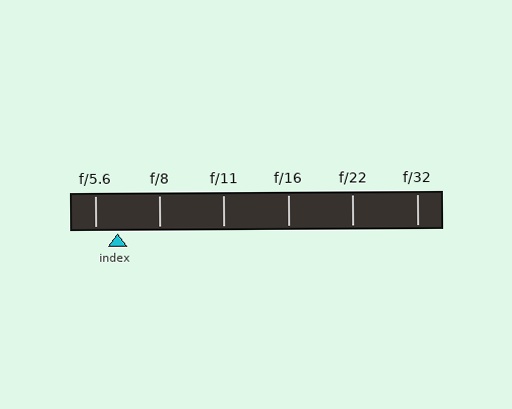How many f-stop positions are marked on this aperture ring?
There are 6 f-stop positions marked.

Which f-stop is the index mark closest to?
The index mark is closest to f/5.6.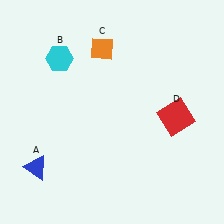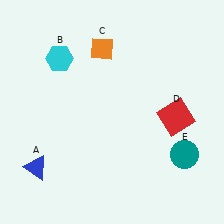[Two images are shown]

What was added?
A teal circle (E) was added in Image 2.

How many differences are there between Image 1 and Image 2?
There is 1 difference between the two images.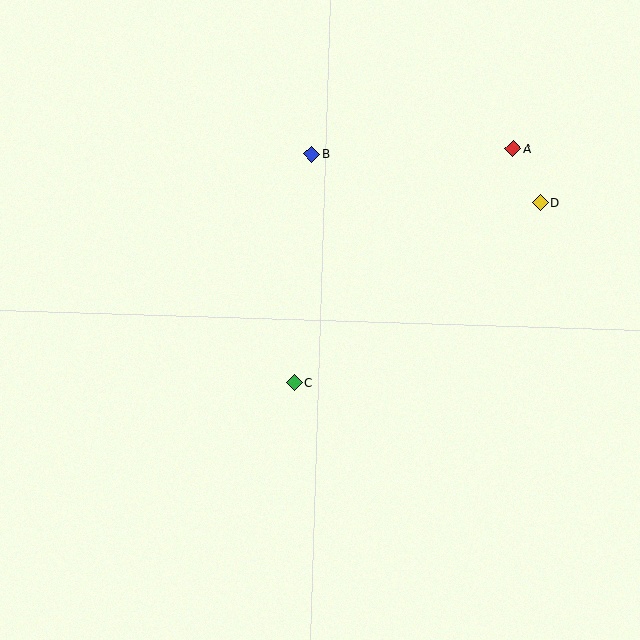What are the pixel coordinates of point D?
Point D is at (540, 203).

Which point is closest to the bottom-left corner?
Point C is closest to the bottom-left corner.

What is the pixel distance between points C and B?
The distance between C and B is 229 pixels.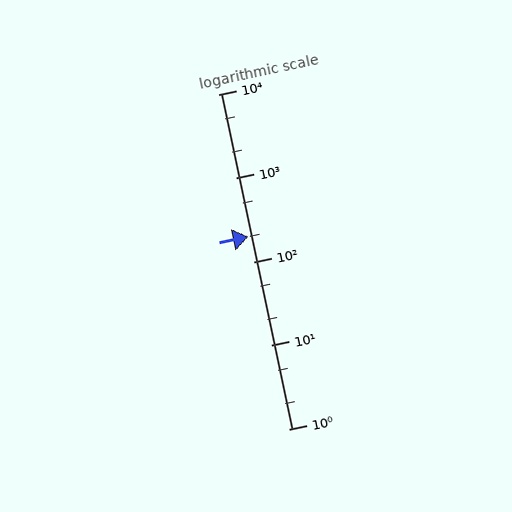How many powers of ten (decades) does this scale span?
The scale spans 4 decades, from 1 to 10000.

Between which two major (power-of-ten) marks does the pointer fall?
The pointer is between 100 and 1000.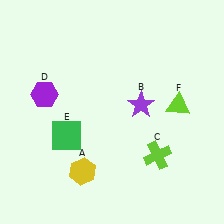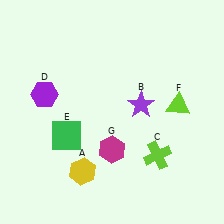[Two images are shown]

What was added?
A magenta hexagon (G) was added in Image 2.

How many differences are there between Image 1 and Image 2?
There is 1 difference between the two images.